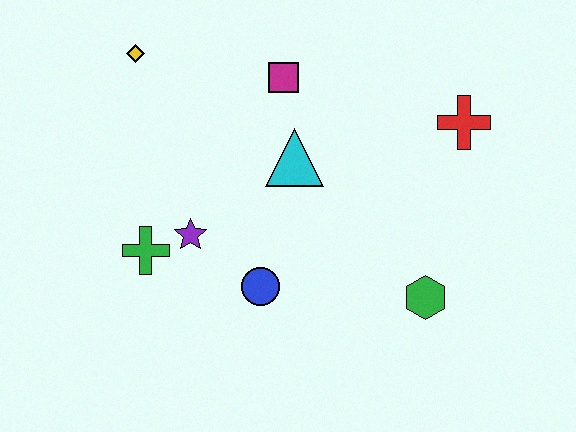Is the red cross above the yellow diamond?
No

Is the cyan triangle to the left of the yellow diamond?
No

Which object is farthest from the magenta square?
The green hexagon is farthest from the magenta square.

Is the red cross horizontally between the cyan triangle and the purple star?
No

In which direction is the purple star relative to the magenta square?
The purple star is below the magenta square.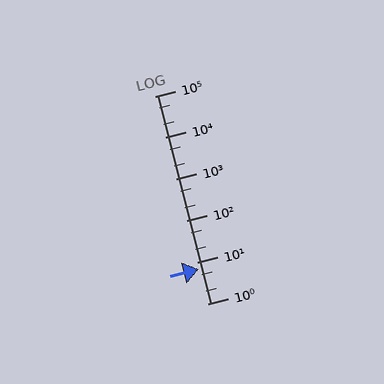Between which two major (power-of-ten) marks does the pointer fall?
The pointer is between 1 and 10.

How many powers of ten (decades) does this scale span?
The scale spans 5 decades, from 1 to 100000.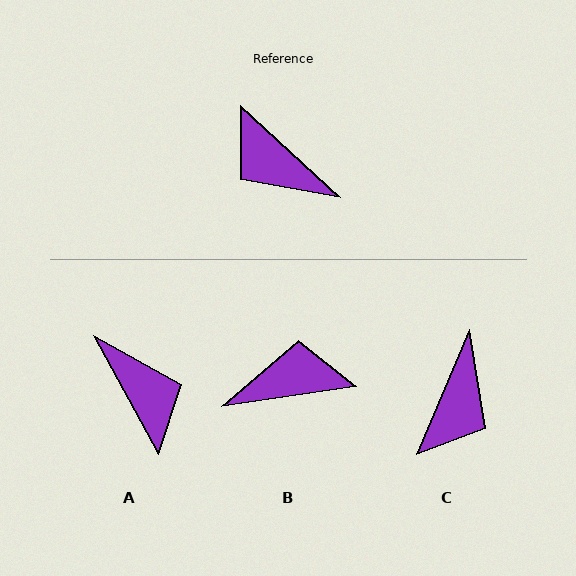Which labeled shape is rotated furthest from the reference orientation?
A, about 162 degrees away.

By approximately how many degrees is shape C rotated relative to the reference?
Approximately 110 degrees counter-clockwise.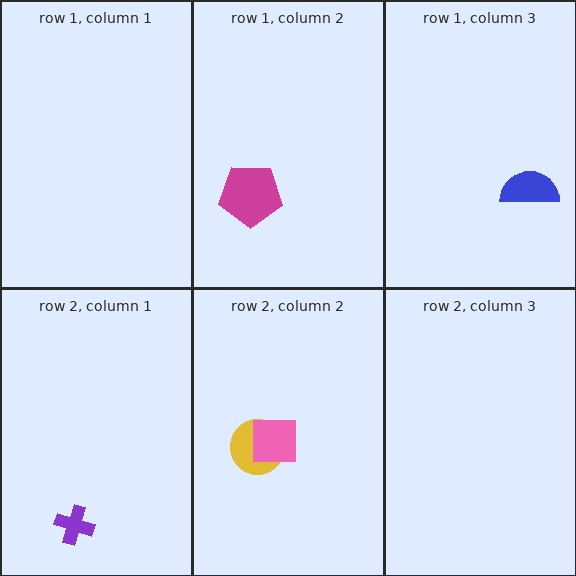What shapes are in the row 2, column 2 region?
The yellow circle, the pink square.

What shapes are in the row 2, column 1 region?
The purple cross.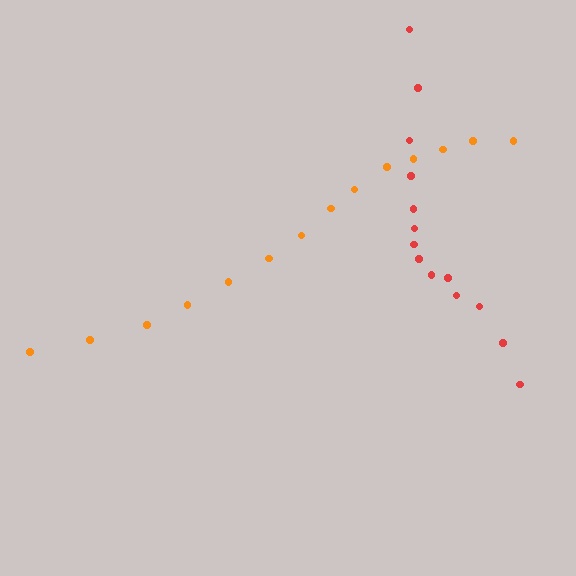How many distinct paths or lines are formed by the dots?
There are 2 distinct paths.